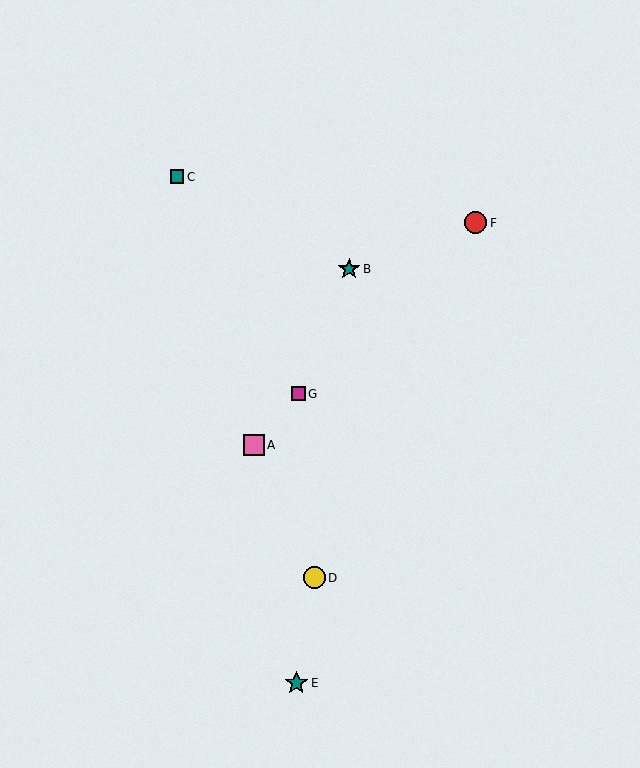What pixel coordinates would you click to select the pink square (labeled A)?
Click at (254, 445) to select the pink square A.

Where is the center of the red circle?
The center of the red circle is at (475, 223).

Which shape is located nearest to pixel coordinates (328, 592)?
The yellow circle (labeled D) at (314, 578) is nearest to that location.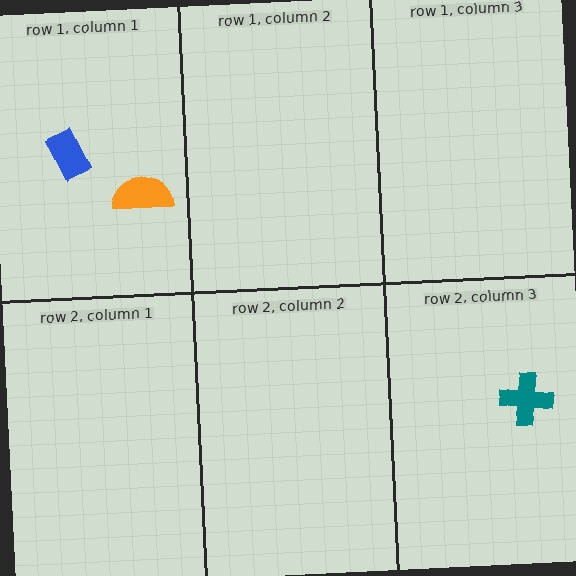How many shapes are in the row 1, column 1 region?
2.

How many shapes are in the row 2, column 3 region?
1.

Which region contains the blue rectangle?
The row 1, column 1 region.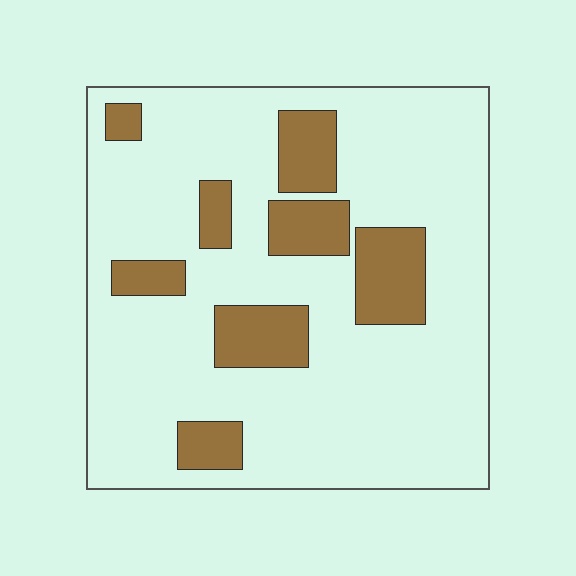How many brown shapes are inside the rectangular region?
8.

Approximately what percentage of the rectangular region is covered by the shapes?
Approximately 20%.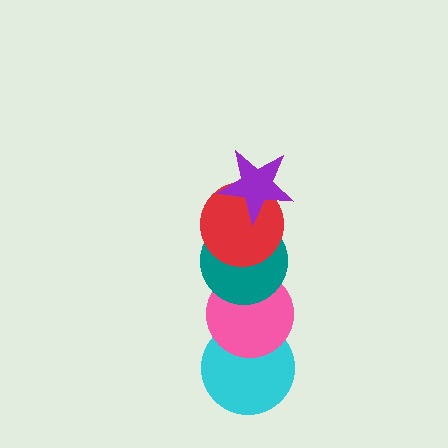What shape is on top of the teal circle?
The red circle is on top of the teal circle.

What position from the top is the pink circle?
The pink circle is 4th from the top.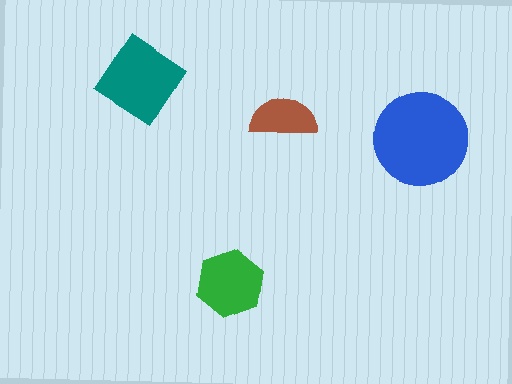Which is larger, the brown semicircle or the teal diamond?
The teal diamond.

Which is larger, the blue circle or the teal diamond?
The blue circle.